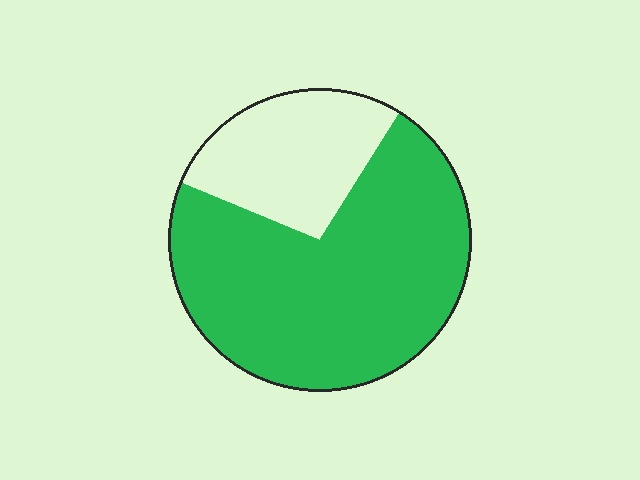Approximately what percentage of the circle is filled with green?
Approximately 70%.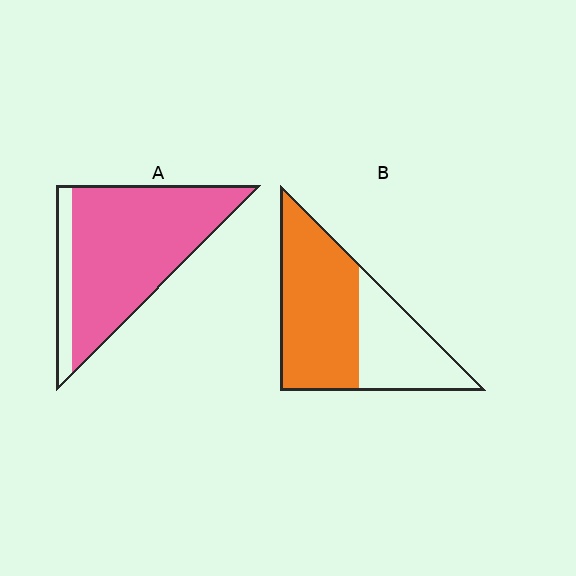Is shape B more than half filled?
Yes.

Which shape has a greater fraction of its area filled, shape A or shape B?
Shape A.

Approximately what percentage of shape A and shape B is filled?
A is approximately 85% and B is approximately 60%.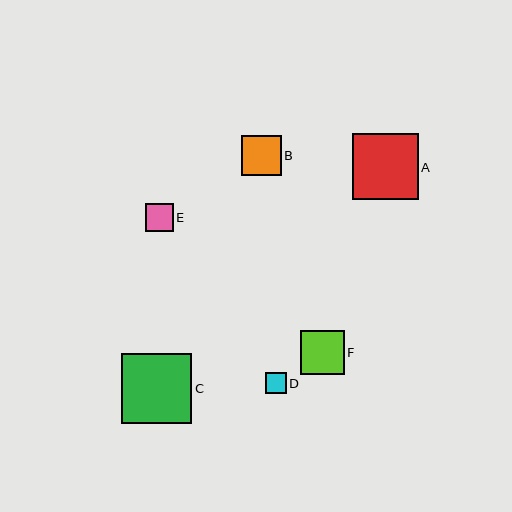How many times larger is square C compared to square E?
Square C is approximately 2.5 times the size of square E.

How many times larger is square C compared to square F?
Square C is approximately 1.6 times the size of square F.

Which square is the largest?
Square C is the largest with a size of approximately 70 pixels.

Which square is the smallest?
Square D is the smallest with a size of approximately 21 pixels.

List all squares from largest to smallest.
From largest to smallest: C, A, F, B, E, D.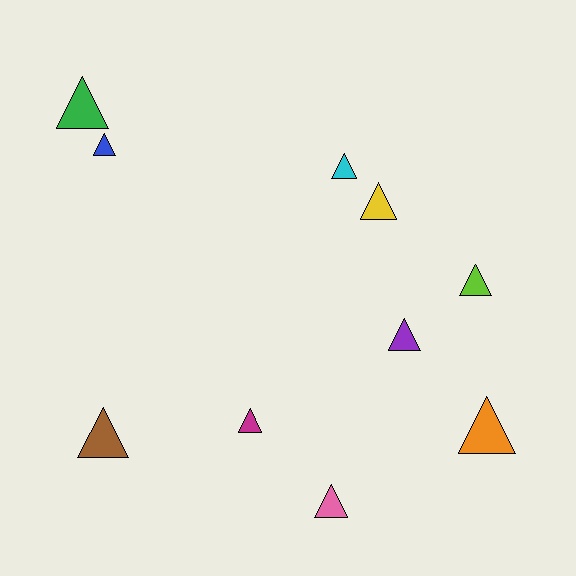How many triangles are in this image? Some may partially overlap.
There are 10 triangles.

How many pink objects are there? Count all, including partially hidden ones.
There is 1 pink object.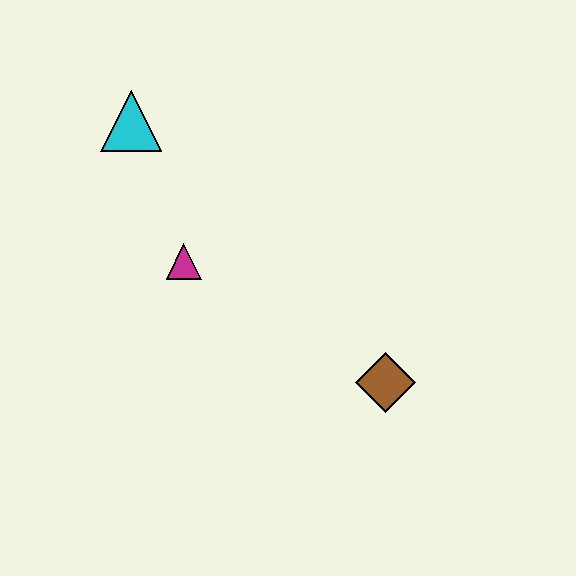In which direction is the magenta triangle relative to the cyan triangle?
The magenta triangle is below the cyan triangle.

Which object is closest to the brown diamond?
The magenta triangle is closest to the brown diamond.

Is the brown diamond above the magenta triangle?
No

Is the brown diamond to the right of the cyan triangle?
Yes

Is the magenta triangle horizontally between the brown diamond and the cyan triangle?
Yes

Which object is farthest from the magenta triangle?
The brown diamond is farthest from the magenta triangle.